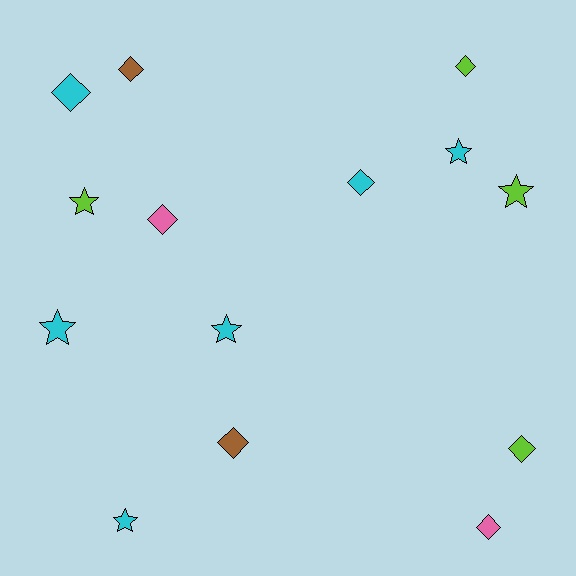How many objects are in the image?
There are 14 objects.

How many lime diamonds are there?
There are 2 lime diamonds.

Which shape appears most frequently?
Diamond, with 8 objects.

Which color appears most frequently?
Cyan, with 6 objects.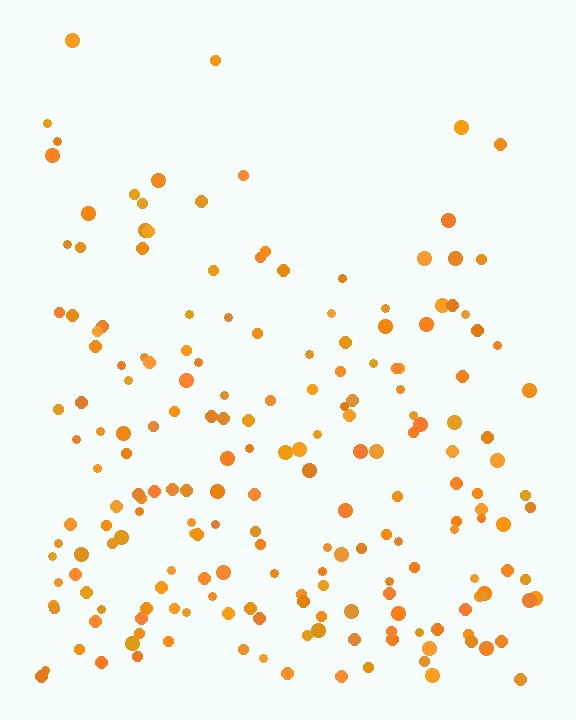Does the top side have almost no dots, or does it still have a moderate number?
Still a moderate number, just noticeably fewer than the bottom.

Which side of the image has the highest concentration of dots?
The bottom.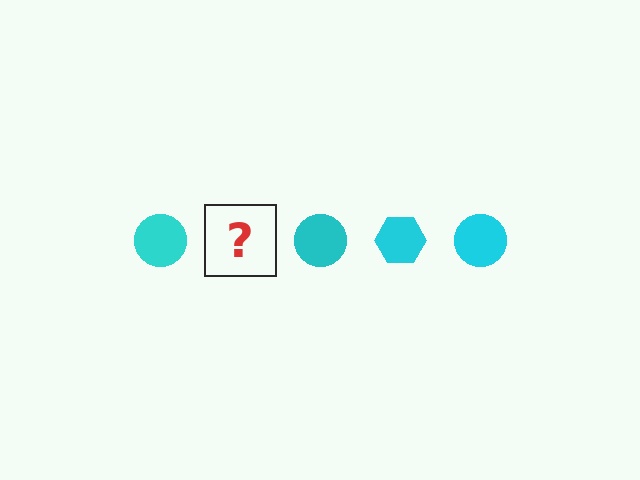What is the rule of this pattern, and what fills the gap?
The rule is that the pattern cycles through circle, hexagon shapes in cyan. The gap should be filled with a cyan hexagon.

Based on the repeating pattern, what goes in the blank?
The blank should be a cyan hexagon.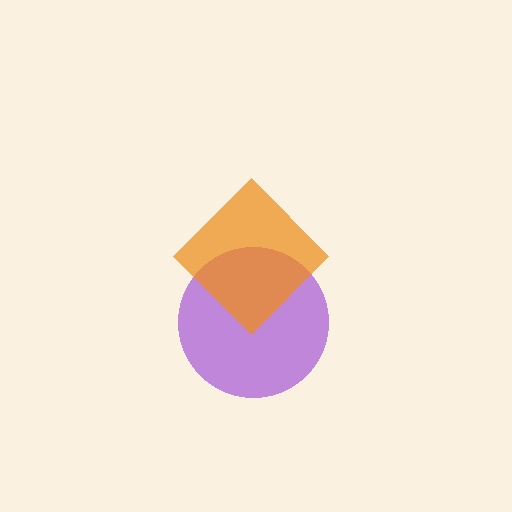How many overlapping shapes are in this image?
There are 2 overlapping shapes in the image.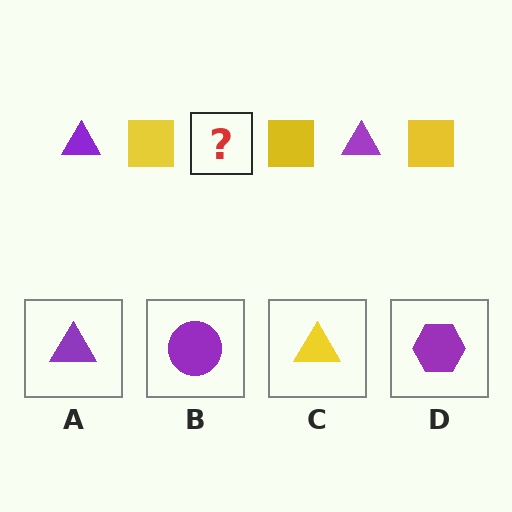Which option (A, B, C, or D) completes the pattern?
A.